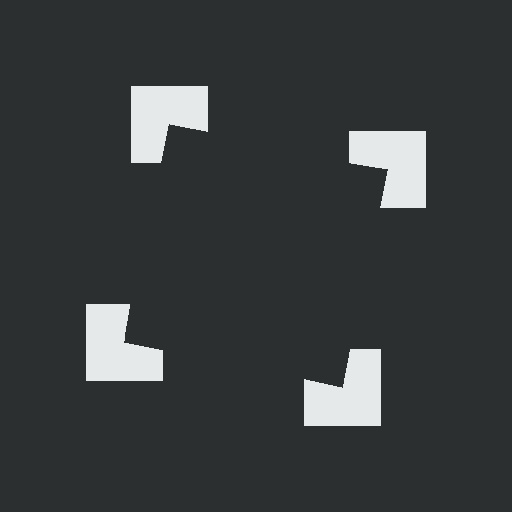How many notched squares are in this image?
There are 4 — one at each vertex of the illusory square.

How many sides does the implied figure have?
4 sides.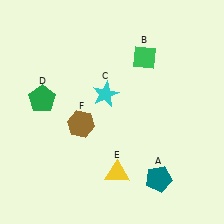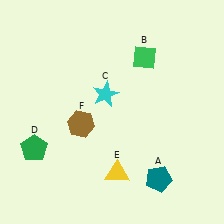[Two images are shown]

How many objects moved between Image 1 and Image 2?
1 object moved between the two images.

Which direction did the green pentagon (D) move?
The green pentagon (D) moved down.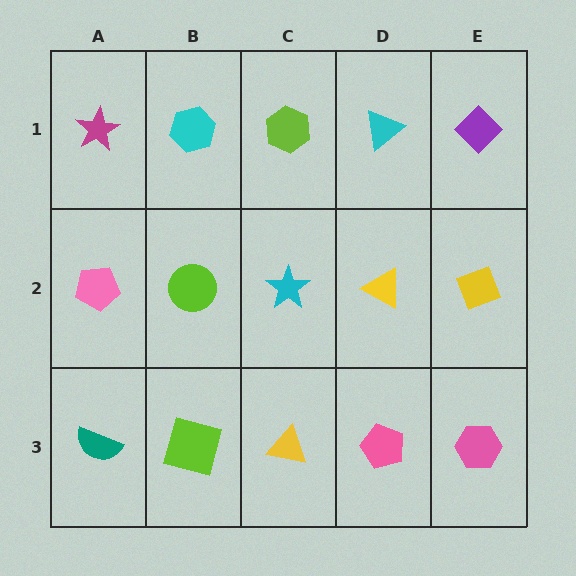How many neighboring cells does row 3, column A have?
2.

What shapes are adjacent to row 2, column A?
A magenta star (row 1, column A), a teal semicircle (row 3, column A), a lime circle (row 2, column B).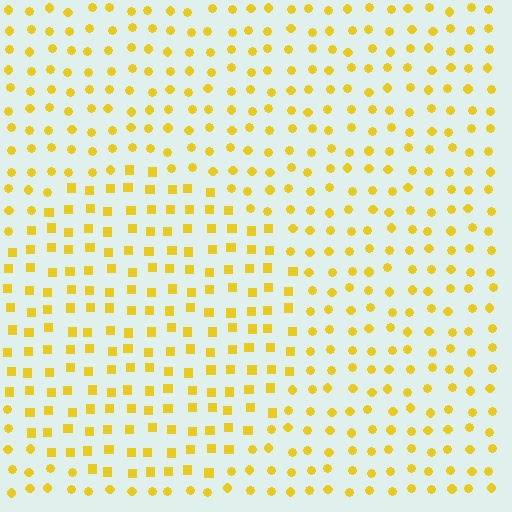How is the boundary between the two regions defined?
The boundary is defined by a change in element shape: squares inside vs. circles outside. All elements share the same color and spacing.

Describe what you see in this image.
The image is filled with small yellow elements arranged in a uniform grid. A circle-shaped region contains squares, while the surrounding area contains circles. The boundary is defined purely by the change in element shape.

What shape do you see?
I see a circle.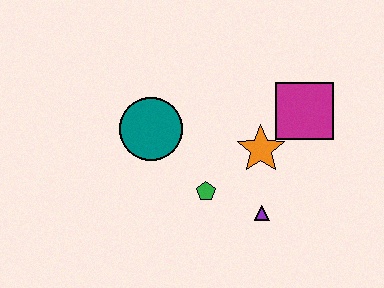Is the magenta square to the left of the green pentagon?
No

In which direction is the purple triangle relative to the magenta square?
The purple triangle is below the magenta square.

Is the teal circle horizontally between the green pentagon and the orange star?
No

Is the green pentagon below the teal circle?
Yes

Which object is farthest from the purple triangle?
The teal circle is farthest from the purple triangle.